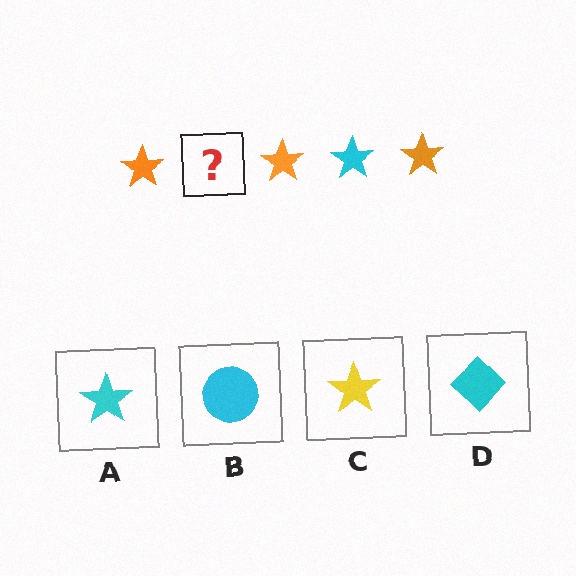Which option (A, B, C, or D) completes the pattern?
A.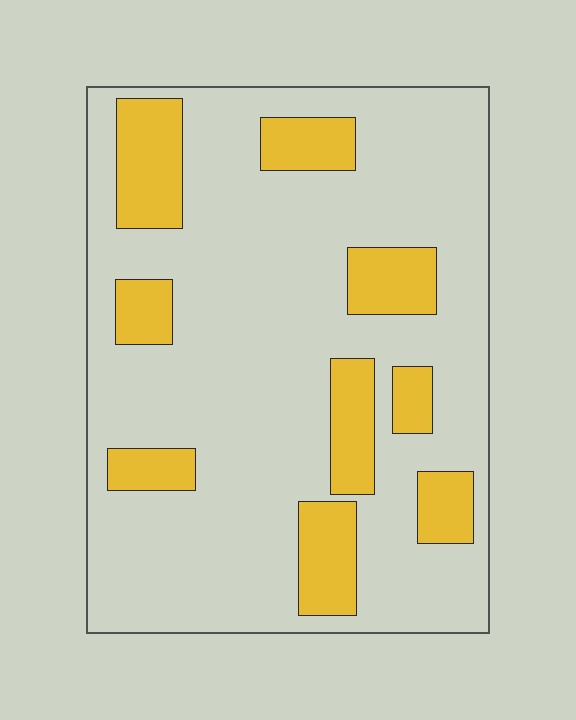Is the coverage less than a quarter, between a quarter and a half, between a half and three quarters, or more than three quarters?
Less than a quarter.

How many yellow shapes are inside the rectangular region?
9.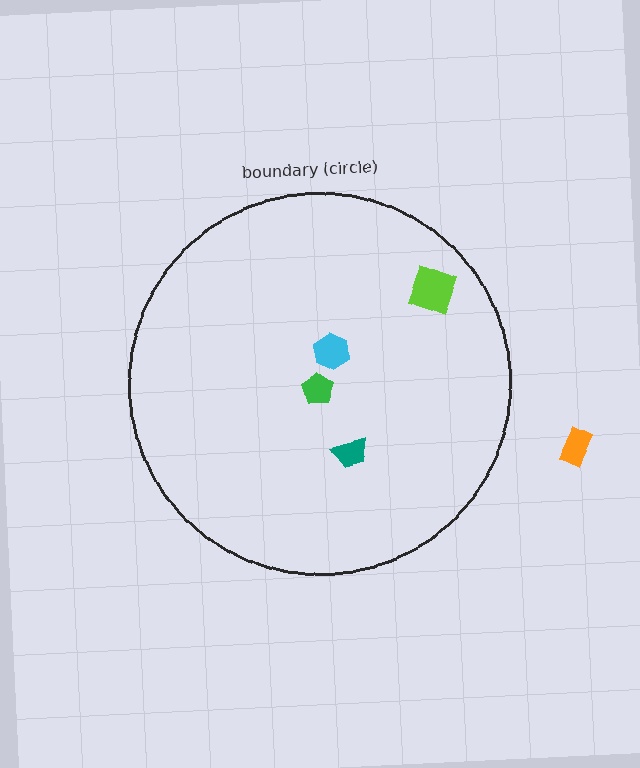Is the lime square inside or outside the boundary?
Inside.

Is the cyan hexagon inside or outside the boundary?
Inside.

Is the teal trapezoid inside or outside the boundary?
Inside.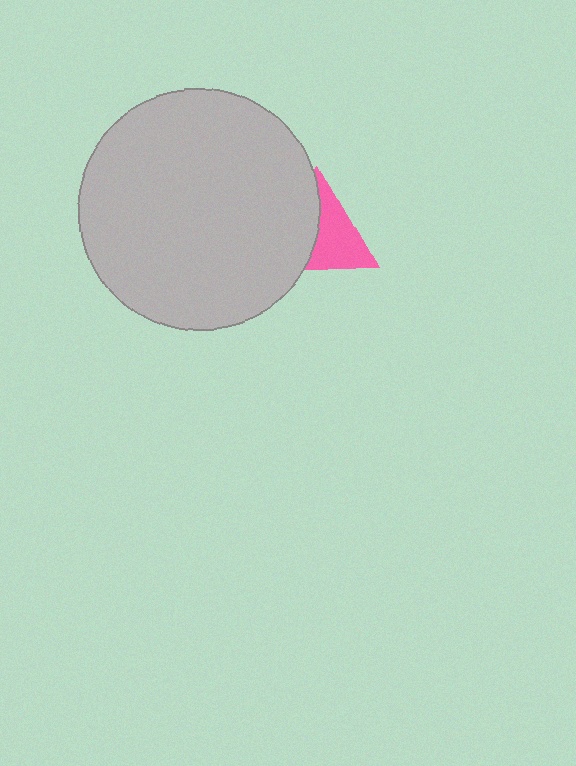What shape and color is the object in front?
The object in front is a light gray circle.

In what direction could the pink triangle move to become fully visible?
The pink triangle could move right. That would shift it out from behind the light gray circle entirely.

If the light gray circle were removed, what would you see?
You would see the complete pink triangle.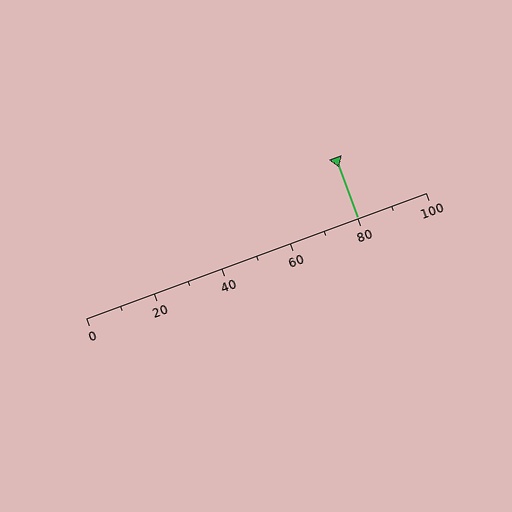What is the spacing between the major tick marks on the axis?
The major ticks are spaced 20 apart.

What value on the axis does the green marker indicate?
The marker indicates approximately 80.